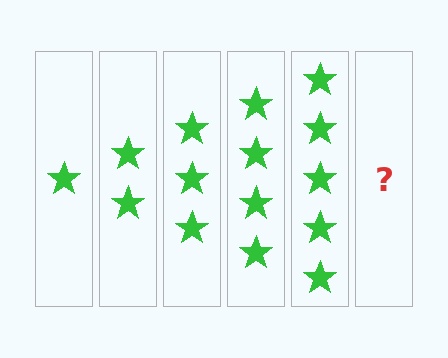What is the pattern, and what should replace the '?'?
The pattern is that each step adds one more star. The '?' should be 6 stars.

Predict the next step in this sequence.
The next step is 6 stars.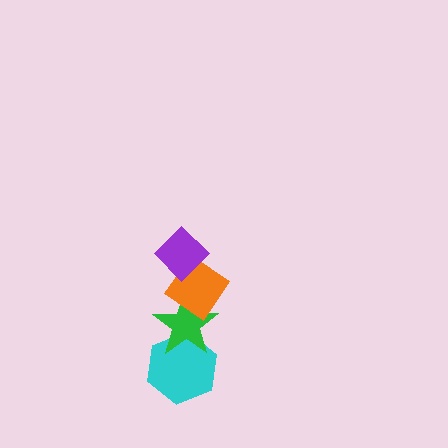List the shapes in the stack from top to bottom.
From top to bottom: the purple diamond, the orange diamond, the green star, the cyan hexagon.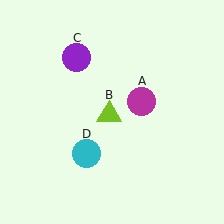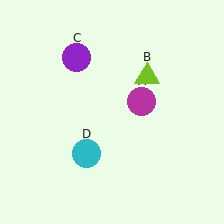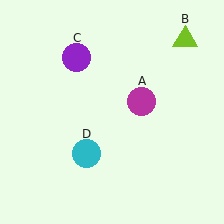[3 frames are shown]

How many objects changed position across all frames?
1 object changed position: lime triangle (object B).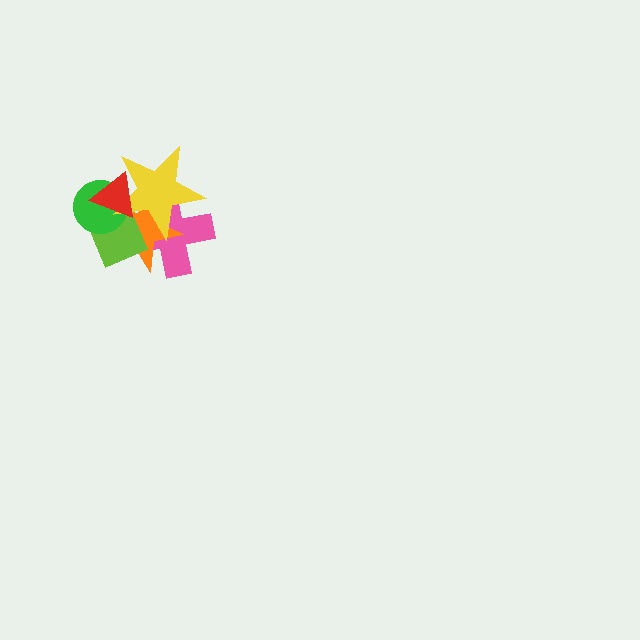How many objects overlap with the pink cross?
3 objects overlap with the pink cross.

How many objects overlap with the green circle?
4 objects overlap with the green circle.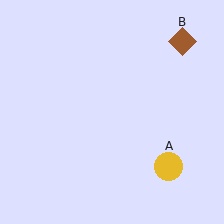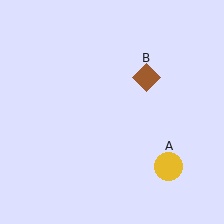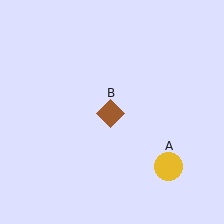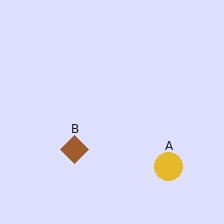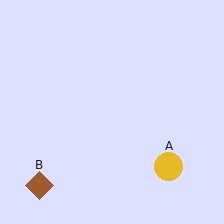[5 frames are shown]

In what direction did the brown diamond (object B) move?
The brown diamond (object B) moved down and to the left.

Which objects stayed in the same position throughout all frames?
Yellow circle (object A) remained stationary.